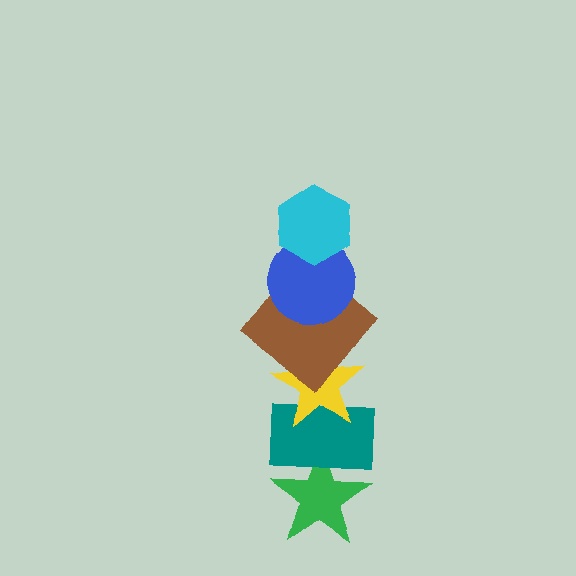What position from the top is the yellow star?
The yellow star is 4th from the top.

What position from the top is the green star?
The green star is 6th from the top.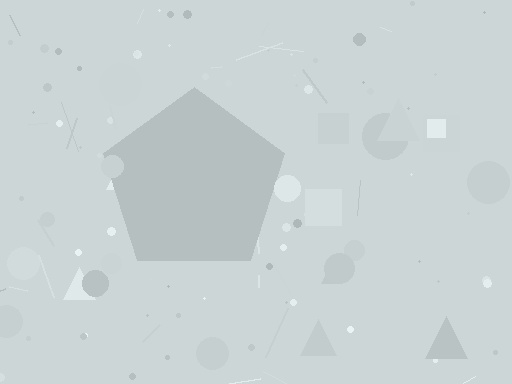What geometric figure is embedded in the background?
A pentagon is embedded in the background.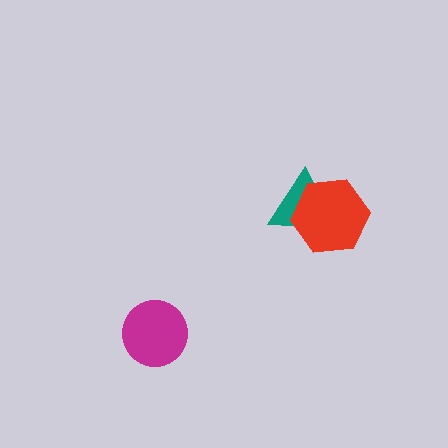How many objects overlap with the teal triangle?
1 object overlaps with the teal triangle.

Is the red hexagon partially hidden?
No, no other shape covers it.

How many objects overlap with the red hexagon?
1 object overlaps with the red hexagon.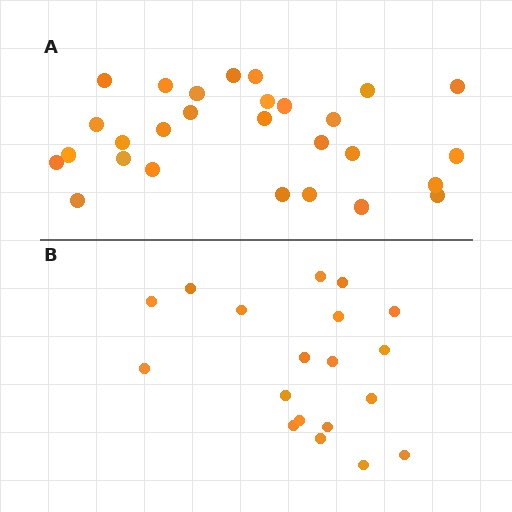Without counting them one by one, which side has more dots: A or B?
Region A (the top region) has more dots.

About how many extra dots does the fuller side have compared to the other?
Region A has roughly 8 or so more dots than region B.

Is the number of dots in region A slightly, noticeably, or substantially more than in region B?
Region A has substantially more. The ratio is roughly 1.5 to 1.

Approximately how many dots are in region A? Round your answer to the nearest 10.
About 30 dots. (The exact count is 28, which rounds to 30.)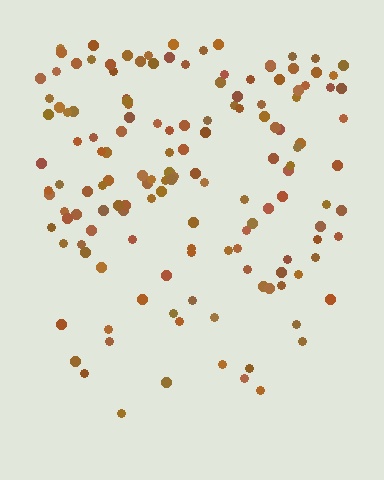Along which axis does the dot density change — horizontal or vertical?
Vertical.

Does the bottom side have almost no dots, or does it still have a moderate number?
Still a moderate number, just noticeably fewer than the top.